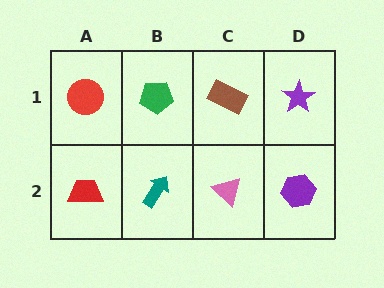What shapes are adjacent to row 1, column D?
A purple hexagon (row 2, column D), a brown rectangle (row 1, column C).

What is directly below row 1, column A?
A red trapezoid.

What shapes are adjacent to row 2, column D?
A purple star (row 1, column D), a pink triangle (row 2, column C).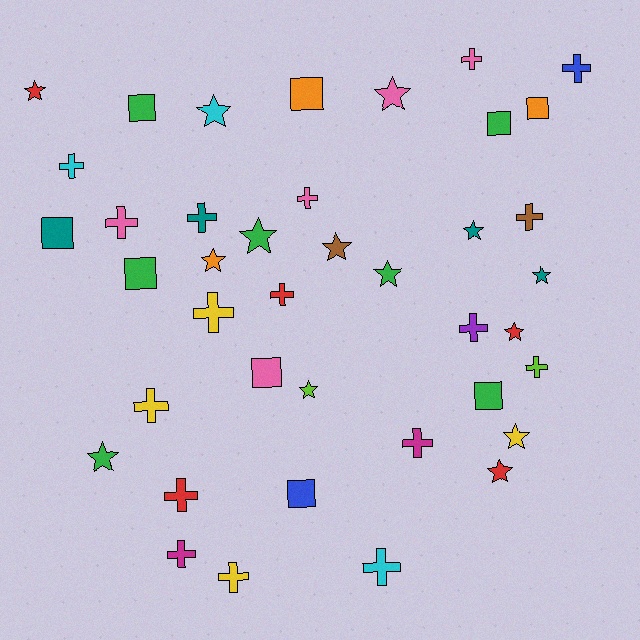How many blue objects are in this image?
There are 2 blue objects.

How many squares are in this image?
There are 9 squares.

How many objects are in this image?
There are 40 objects.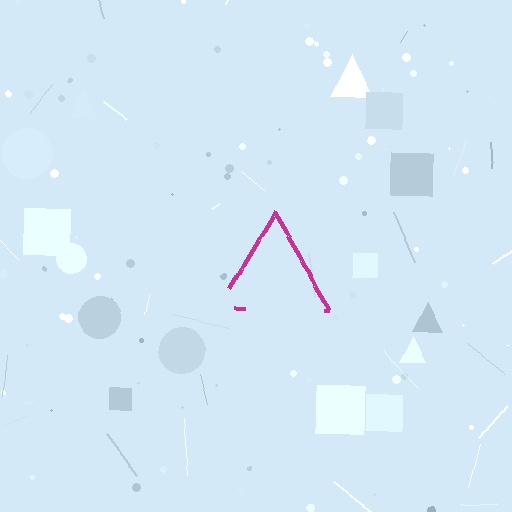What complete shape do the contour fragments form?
The contour fragments form a triangle.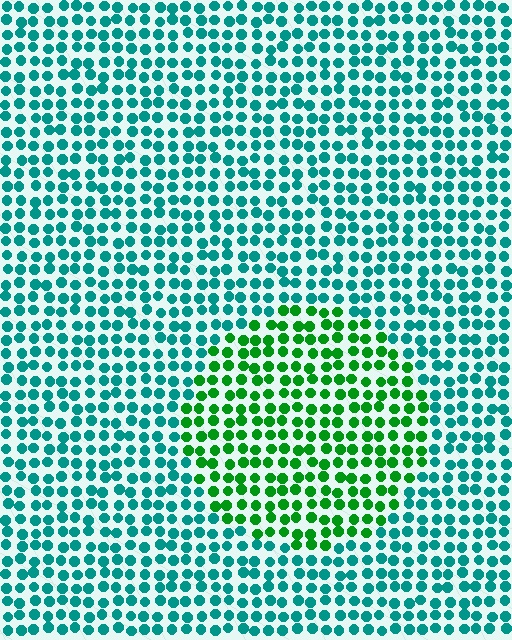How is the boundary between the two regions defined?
The boundary is defined purely by a slight shift in hue (about 48 degrees). Spacing, size, and orientation are identical on both sides.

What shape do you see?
I see a circle.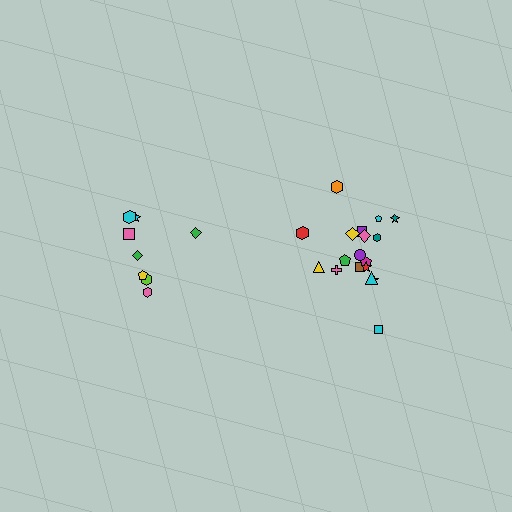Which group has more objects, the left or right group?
The right group.